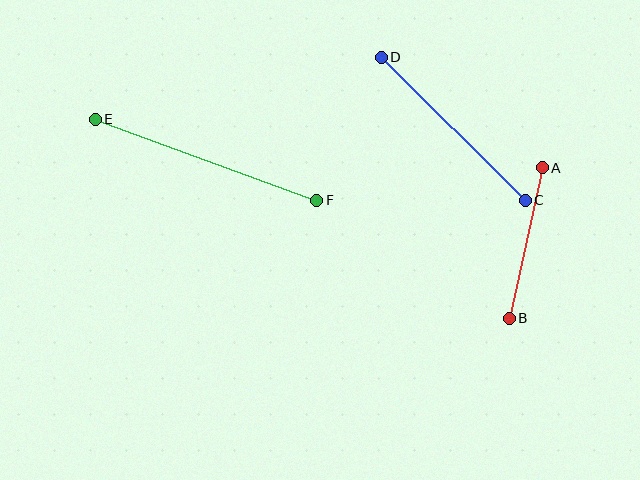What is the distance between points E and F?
The distance is approximately 236 pixels.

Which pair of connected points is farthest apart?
Points E and F are farthest apart.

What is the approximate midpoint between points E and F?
The midpoint is at approximately (206, 160) pixels.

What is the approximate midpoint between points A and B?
The midpoint is at approximately (526, 243) pixels.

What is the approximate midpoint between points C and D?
The midpoint is at approximately (453, 129) pixels.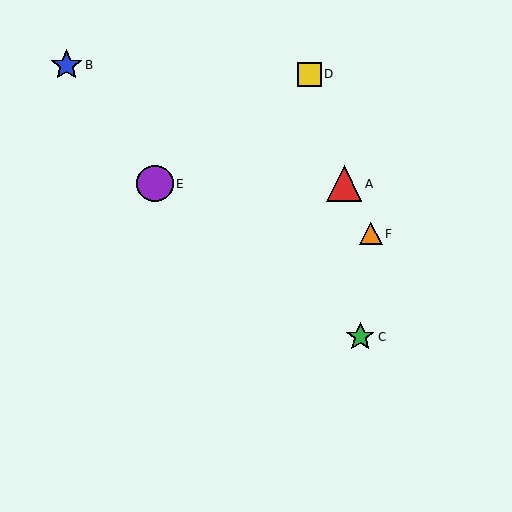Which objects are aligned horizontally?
Objects A, E are aligned horizontally.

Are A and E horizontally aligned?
Yes, both are at y≈184.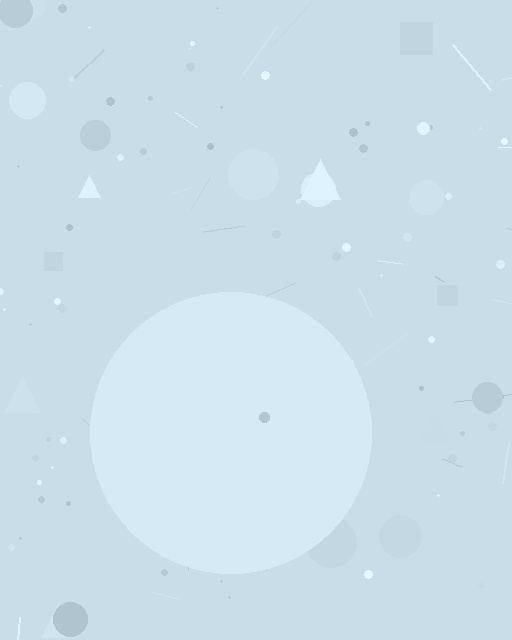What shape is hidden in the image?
A circle is hidden in the image.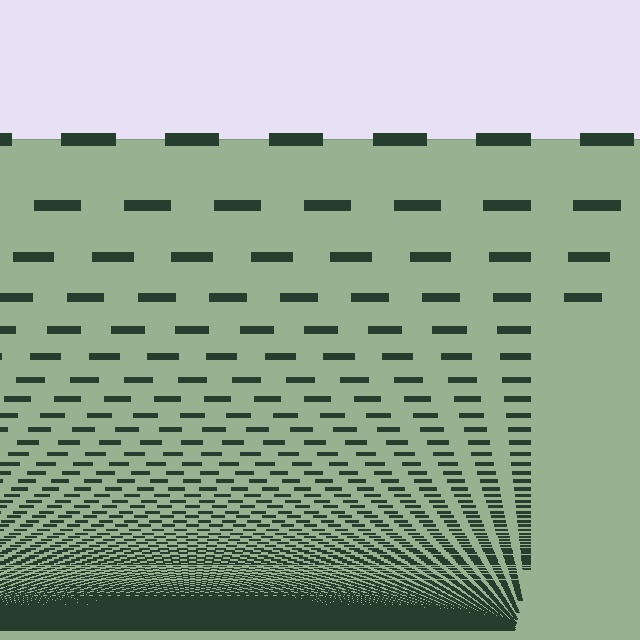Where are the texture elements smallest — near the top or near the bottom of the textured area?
Near the bottom.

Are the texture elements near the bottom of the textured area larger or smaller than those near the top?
Smaller. The gradient is inverted — elements near the bottom are smaller and denser.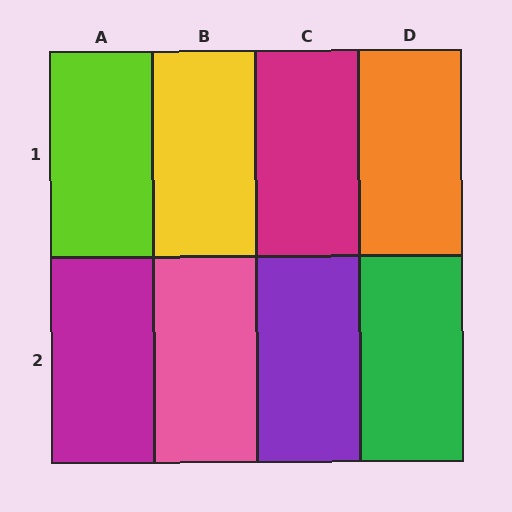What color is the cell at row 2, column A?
Magenta.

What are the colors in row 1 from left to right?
Lime, yellow, magenta, orange.